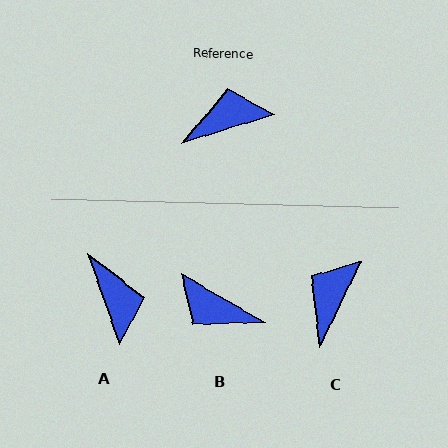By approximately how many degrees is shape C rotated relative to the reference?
Approximately 47 degrees counter-clockwise.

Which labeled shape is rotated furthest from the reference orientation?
B, about 133 degrees away.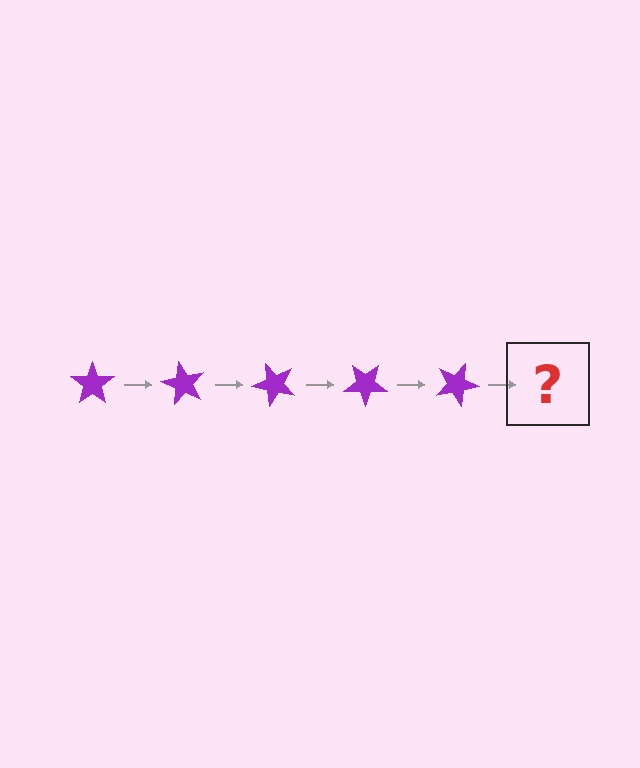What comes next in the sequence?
The next element should be a purple star rotated 300 degrees.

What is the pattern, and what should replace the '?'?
The pattern is that the star rotates 60 degrees each step. The '?' should be a purple star rotated 300 degrees.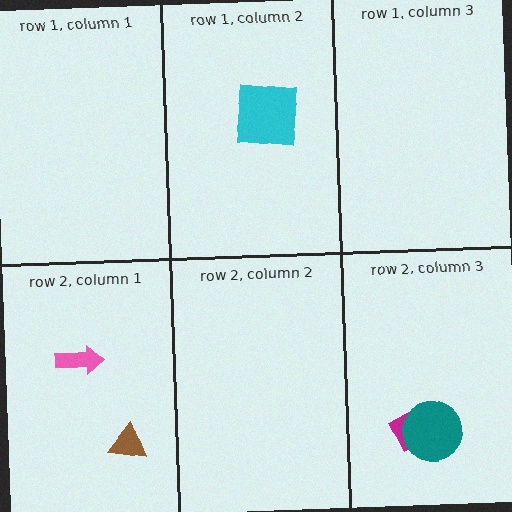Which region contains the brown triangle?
The row 2, column 1 region.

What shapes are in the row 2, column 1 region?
The brown triangle, the pink arrow.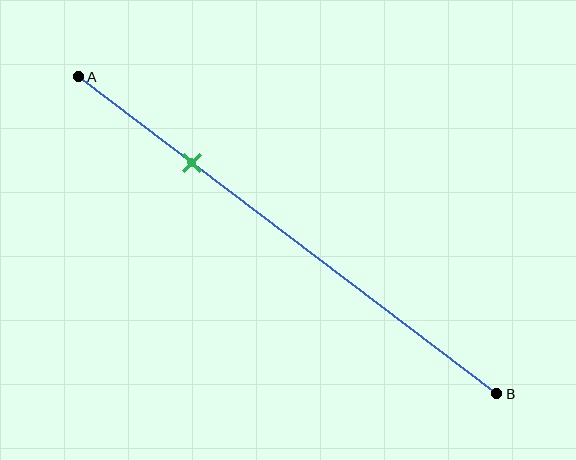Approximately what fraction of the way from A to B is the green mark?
The green mark is approximately 25% of the way from A to B.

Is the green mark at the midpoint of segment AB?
No, the mark is at about 25% from A, not at the 50% midpoint.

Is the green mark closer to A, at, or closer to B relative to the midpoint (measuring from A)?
The green mark is closer to point A than the midpoint of segment AB.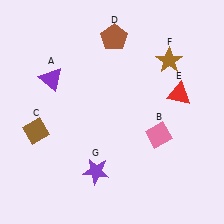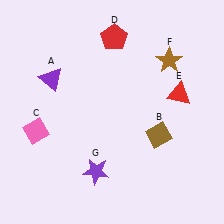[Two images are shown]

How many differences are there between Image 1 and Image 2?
There are 3 differences between the two images.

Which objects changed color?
B changed from pink to brown. C changed from brown to pink. D changed from brown to red.